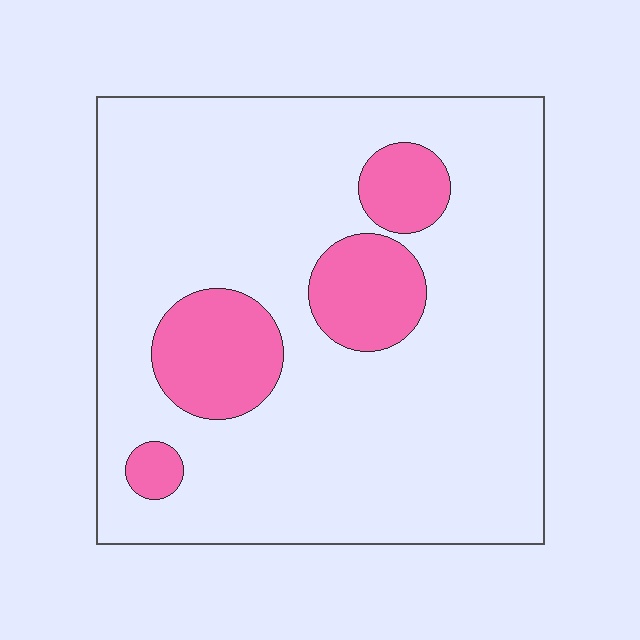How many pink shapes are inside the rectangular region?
4.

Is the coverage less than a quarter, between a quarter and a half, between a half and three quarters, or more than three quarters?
Less than a quarter.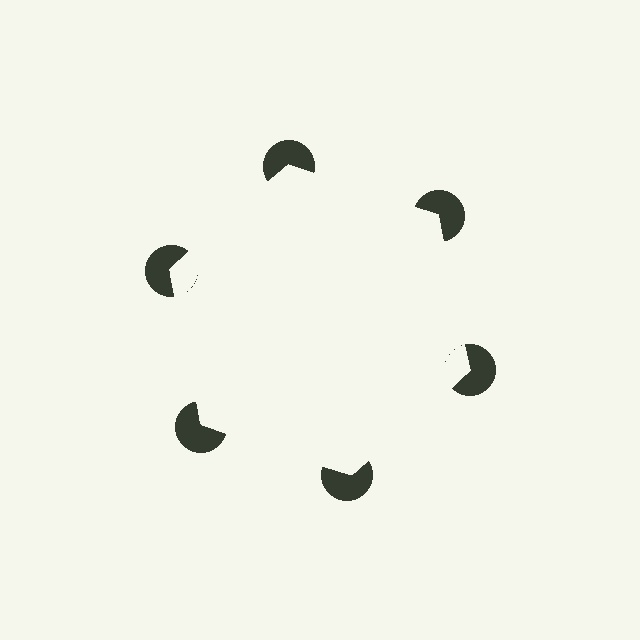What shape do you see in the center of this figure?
An illusory hexagon — its edges are inferred from the aligned wedge cuts in the pac-man discs, not physically drawn.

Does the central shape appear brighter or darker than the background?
It typically appears slightly brighter than the background, even though no actual brightness change is drawn.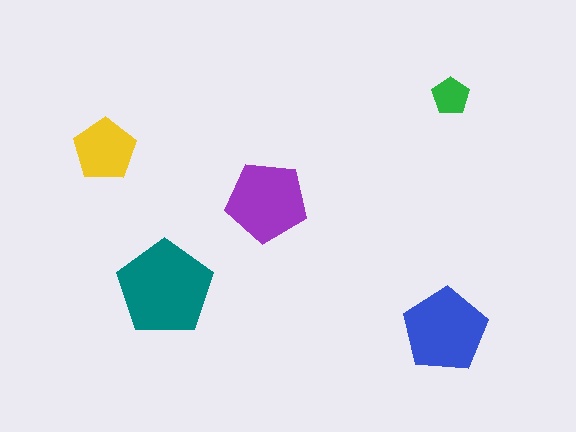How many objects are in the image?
There are 5 objects in the image.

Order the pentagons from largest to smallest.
the teal one, the blue one, the purple one, the yellow one, the green one.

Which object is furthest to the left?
The yellow pentagon is leftmost.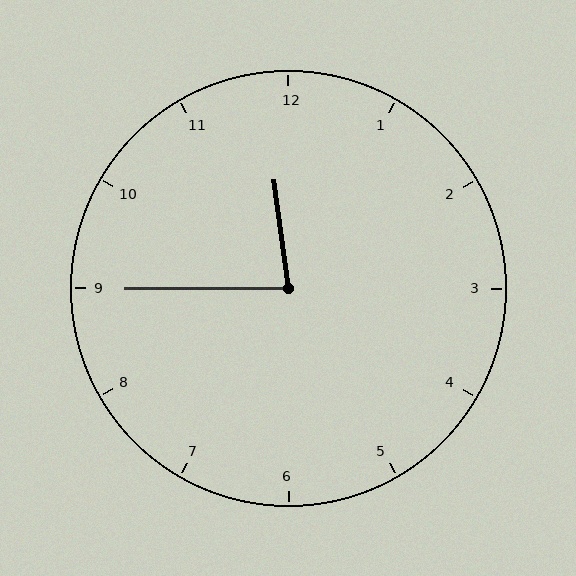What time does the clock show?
11:45.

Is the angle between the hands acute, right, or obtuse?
It is acute.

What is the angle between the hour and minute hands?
Approximately 82 degrees.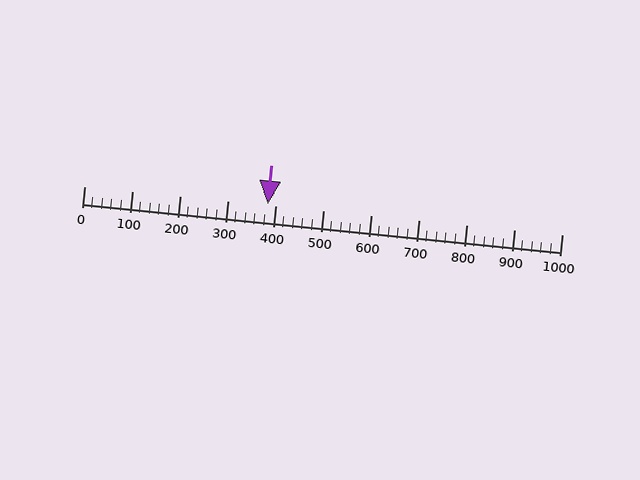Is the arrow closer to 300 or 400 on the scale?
The arrow is closer to 400.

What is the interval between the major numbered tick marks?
The major tick marks are spaced 100 units apart.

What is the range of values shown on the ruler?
The ruler shows values from 0 to 1000.